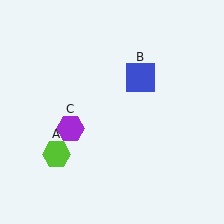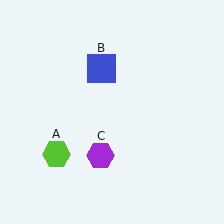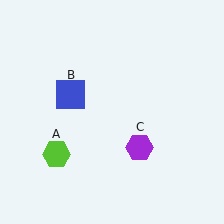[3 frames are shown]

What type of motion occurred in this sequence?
The blue square (object B), purple hexagon (object C) rotated counterclockwise around the center of the scene.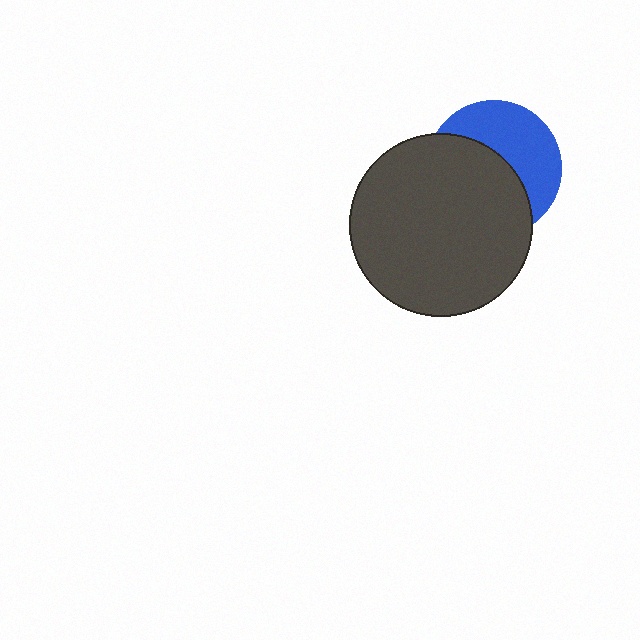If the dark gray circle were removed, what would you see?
You would see the complete blue circle.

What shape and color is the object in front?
The object in front is a dark gray circle.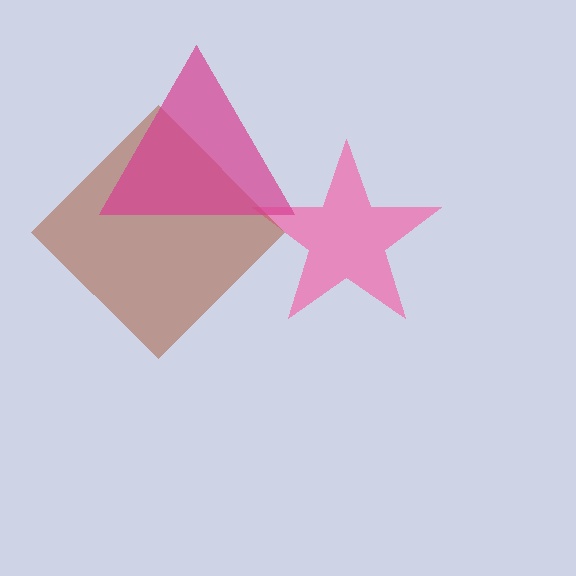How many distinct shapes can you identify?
There are 3 distinct shapes: a pink star, a brown diamond, a magenta triangle.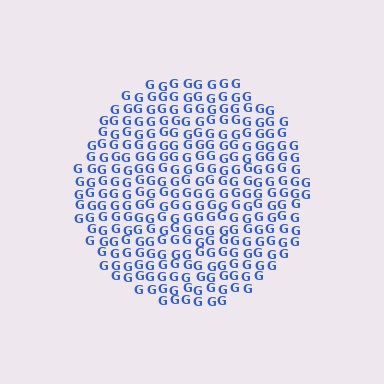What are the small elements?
The small elements are letter G's.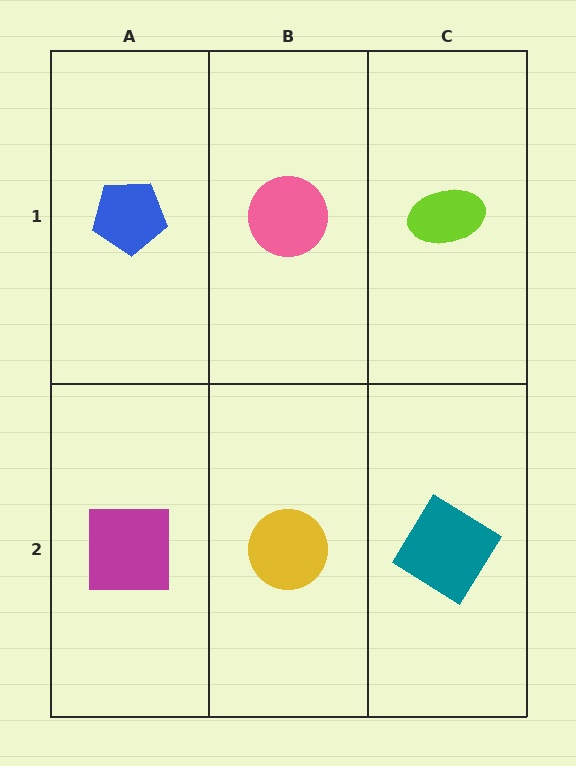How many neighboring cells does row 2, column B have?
3.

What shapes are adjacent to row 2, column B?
A pink circle (row 1, column B), a magenta square (row 2, column A), a teal diamond (row 2, column C).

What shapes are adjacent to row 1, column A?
A magenta square (row 2, column A), a pink circle (row 1, column B).